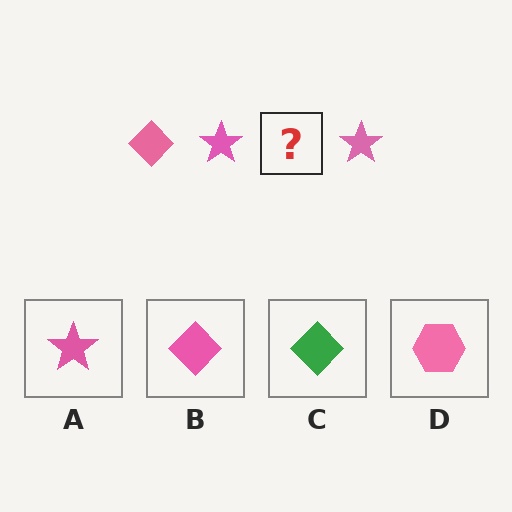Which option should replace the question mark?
Option B.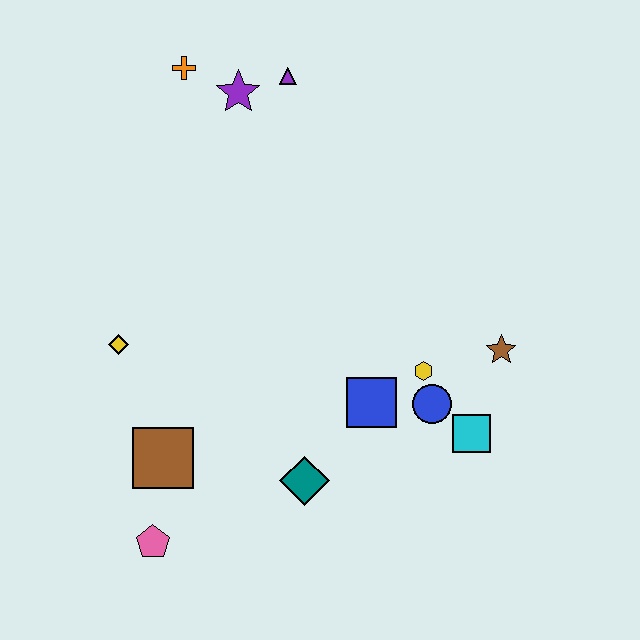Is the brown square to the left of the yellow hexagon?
Yes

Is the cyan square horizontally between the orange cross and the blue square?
No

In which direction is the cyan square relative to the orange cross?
The cyan square is below the orange cross.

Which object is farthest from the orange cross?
The pink pentagon is farthest from the orange cross.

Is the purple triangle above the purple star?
Yes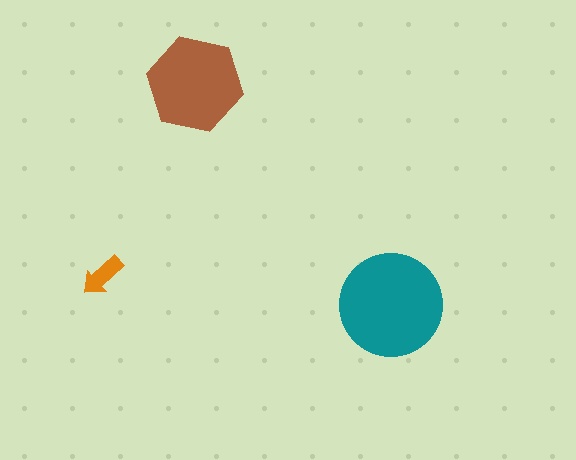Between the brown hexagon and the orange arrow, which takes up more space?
The brown hexagon.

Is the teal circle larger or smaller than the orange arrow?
Larger.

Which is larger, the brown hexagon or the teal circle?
The teal circle.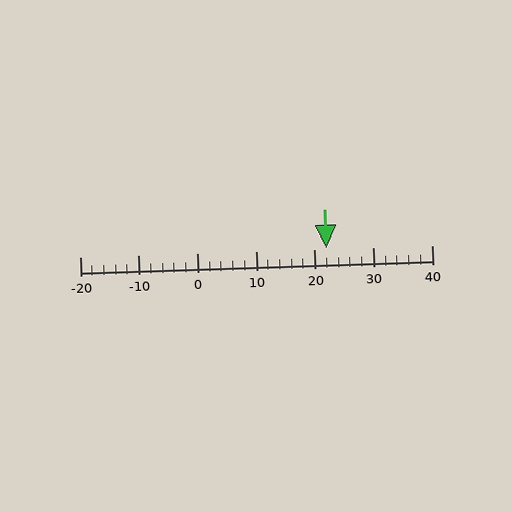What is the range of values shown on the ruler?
The ruler shows values from -20 to 40.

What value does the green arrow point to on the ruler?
The green arrow points to approximately 22.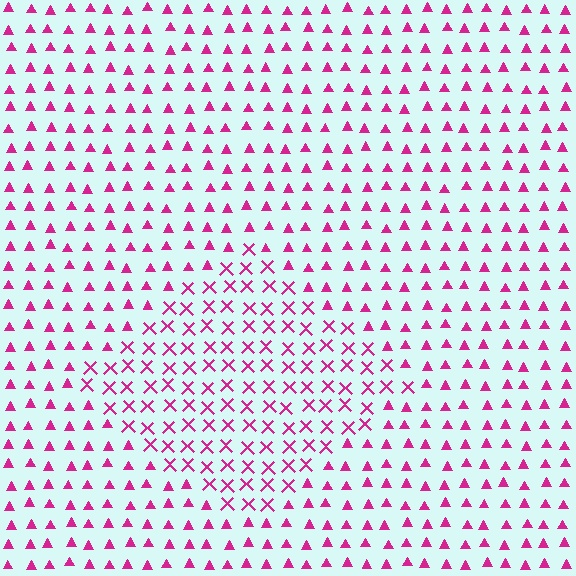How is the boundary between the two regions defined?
The boundary is defined by a change in element shape: X marks inside vs. triangles outside. All elements share the same color and spacing.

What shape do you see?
I see a diamond.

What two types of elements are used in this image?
The image uses X marks inside the diamond region and triangles outside it.